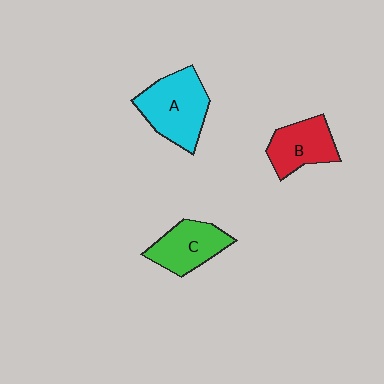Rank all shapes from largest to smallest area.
From largest to smallest: A (cyan), C (green), B (red).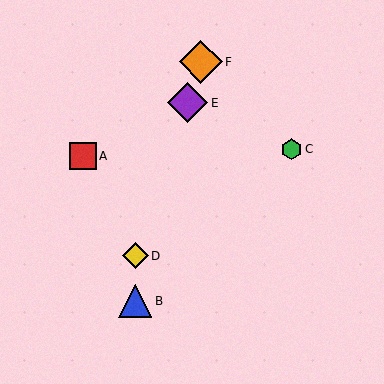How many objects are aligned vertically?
2 objects (B, D) are aligned vertically.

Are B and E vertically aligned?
No, B is at x≈135 and E is at x≈188.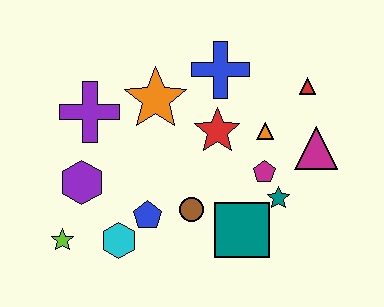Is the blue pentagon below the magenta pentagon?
Yes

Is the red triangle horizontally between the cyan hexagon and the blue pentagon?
No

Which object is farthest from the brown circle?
The red triangle is farthest from the brown circle.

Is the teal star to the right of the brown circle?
Yes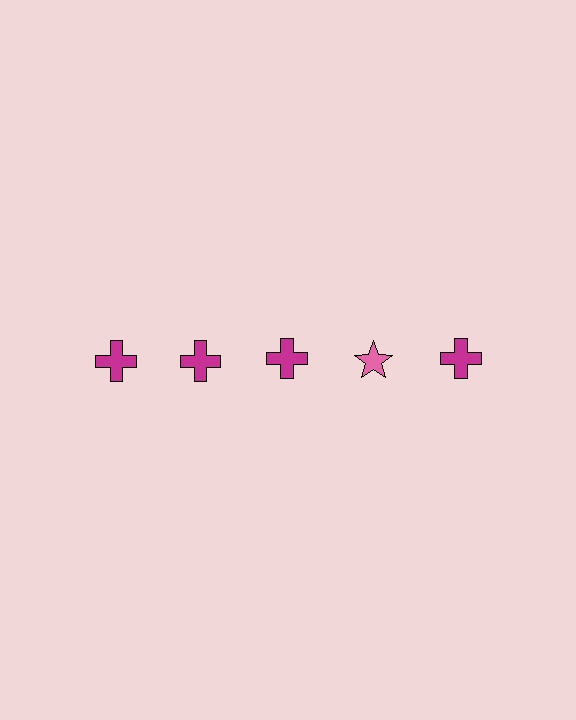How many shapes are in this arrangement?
There are 5 shapes arranged in a grid pattern.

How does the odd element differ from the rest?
It differs in both color (pink instead of magenta) and shape (star instead of cross).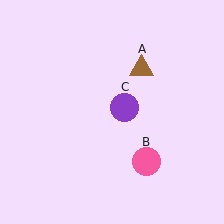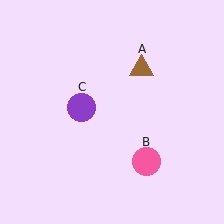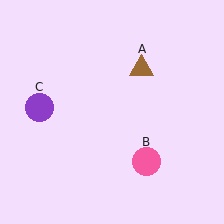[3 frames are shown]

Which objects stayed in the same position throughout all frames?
Brown triangle (object A) and pink circle (object B) remained stationary.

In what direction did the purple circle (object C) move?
The purple circle (object C) moved left.